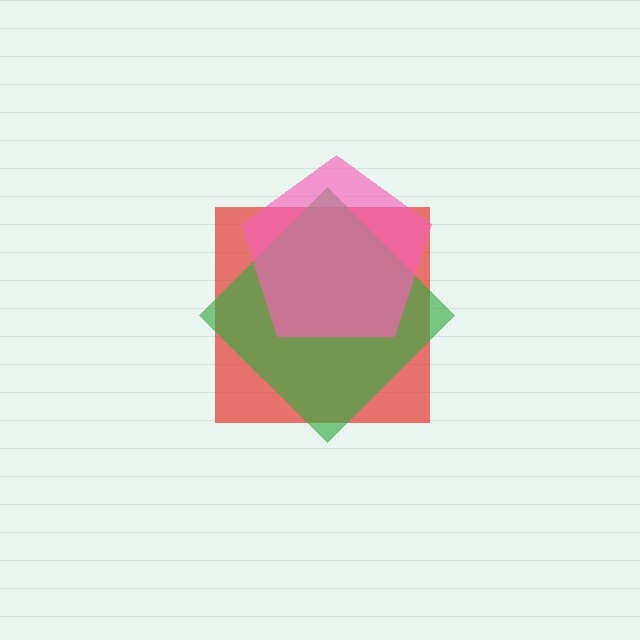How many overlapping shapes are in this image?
There are 3 overlapping shapes in the image.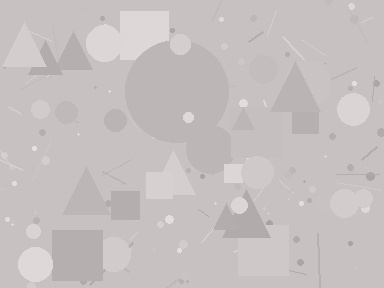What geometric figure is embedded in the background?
A circle is embedded in the background.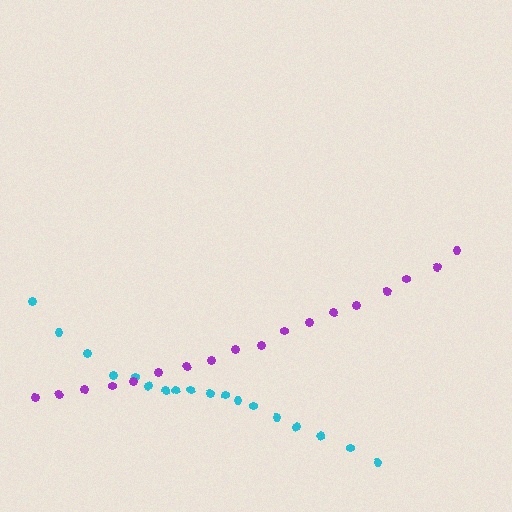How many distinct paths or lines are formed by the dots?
There are 2 distinct paths.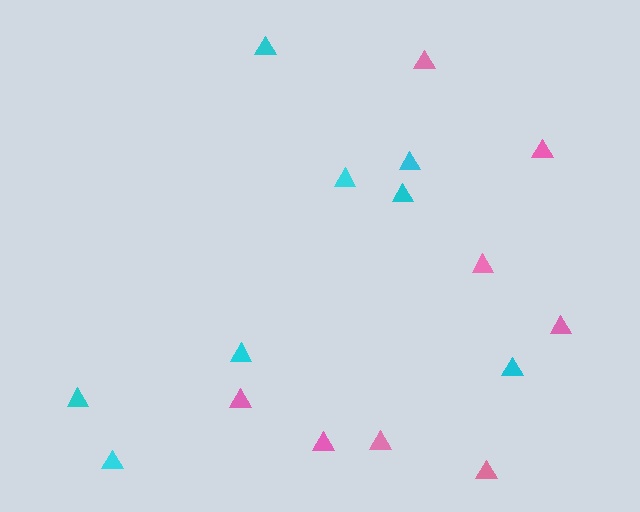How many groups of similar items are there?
There are 2 groups: one group of cyan triangles (8) and one group of pink triangles (8).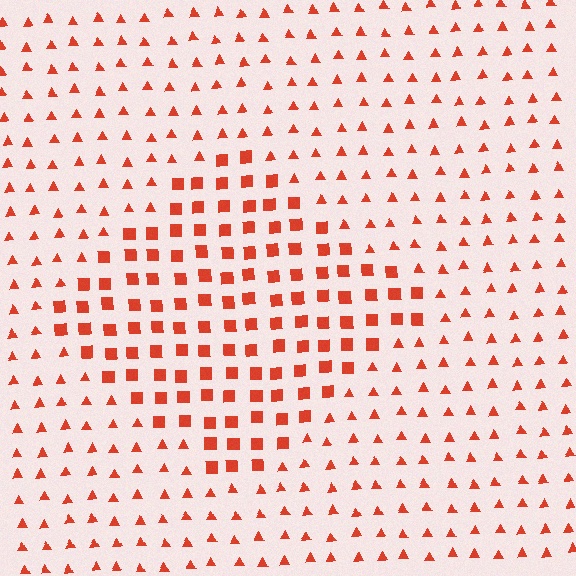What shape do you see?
I see a diamond.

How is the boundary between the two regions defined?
The boundary is defined by a change in element shape: squares inside vs. triangles outside. All elements share the same color and spacing.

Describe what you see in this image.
The image is filled with small red elements arranged in a uniform grid. A diamond-shaped region contains squares, while the surrounding area contains triangles. The boundary is defined purely by the change in element shape.